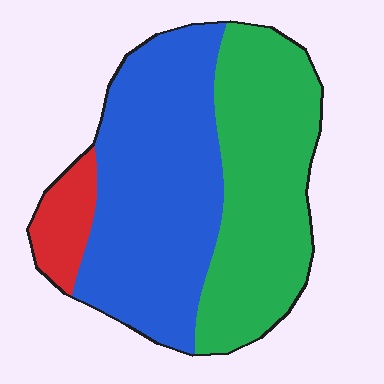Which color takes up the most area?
Blue, at roughly 50%.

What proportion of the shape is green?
Green covers 42% of the shape.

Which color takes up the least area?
Red, at roughly 10%.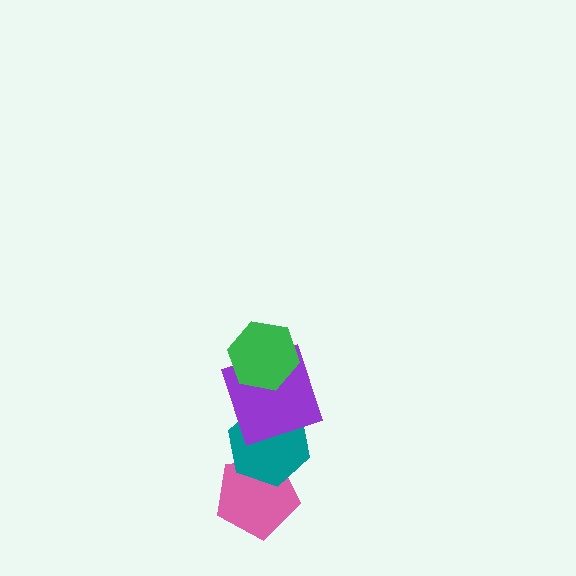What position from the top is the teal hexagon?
The teal hexagon is 3rd from the top.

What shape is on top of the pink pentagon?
The teal hexagon is on top of the pink pentagon.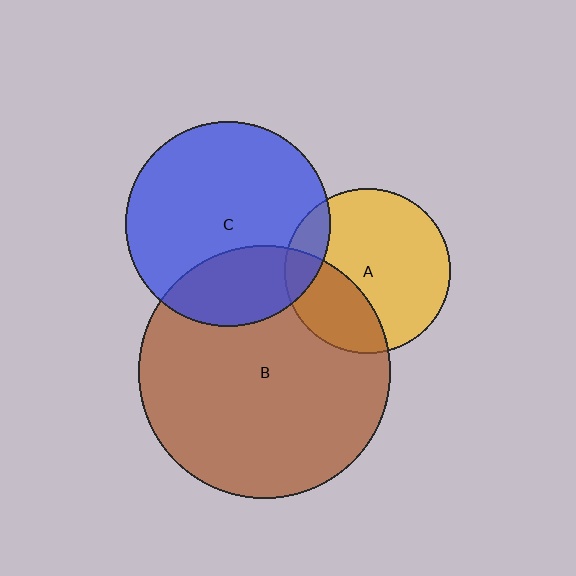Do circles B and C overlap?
Yes.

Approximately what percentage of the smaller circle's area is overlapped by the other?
Approximately 25%.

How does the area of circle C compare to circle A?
Approximately 1.5 times.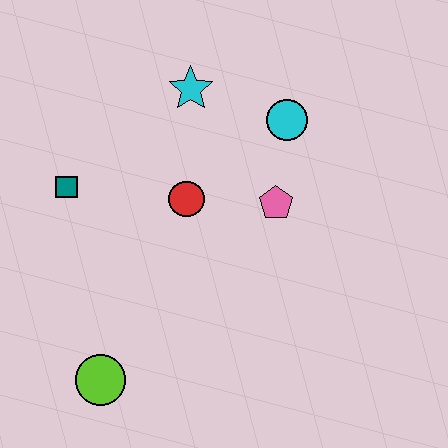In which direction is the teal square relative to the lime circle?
The teal square is above the lime circle.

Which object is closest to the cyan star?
The cyan circle is closest to the cyan star.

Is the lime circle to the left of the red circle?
Yes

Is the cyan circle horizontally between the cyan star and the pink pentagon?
No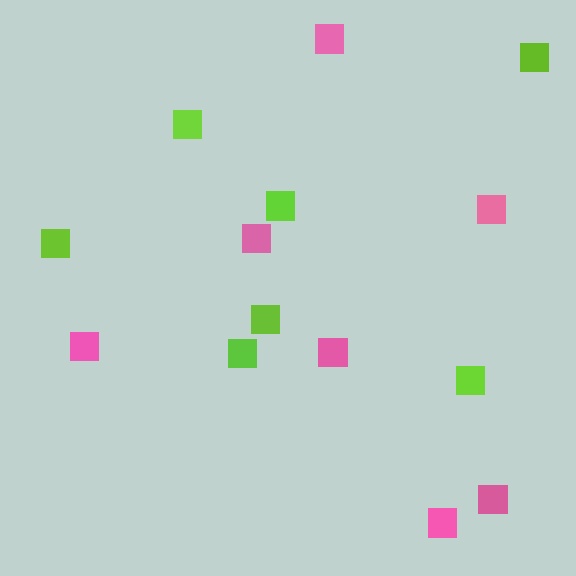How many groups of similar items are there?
There are 2 groups: one group of pink squares (7) and one group of lime squares (7).